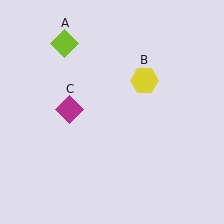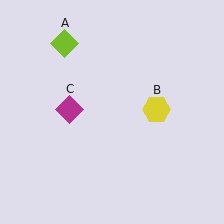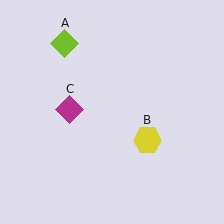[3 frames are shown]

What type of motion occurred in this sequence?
The yellow hexagon (object B) rotated clockwise around the center of the scene.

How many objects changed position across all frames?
1 object changed position: yellow hexagon (object B).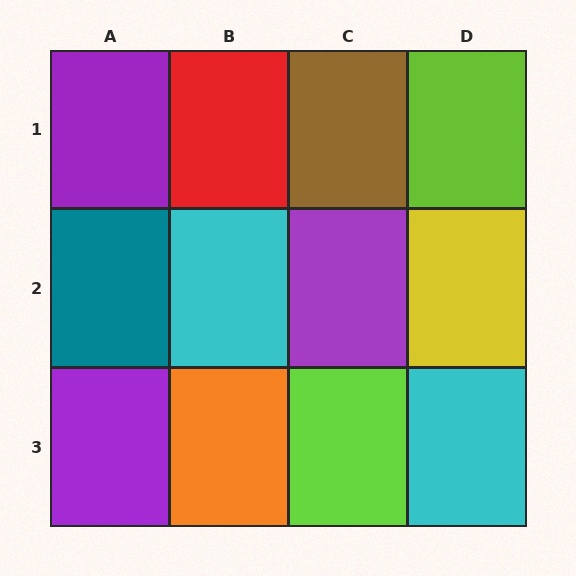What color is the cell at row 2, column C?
Purple.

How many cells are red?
1 cell is red.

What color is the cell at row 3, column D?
Cyan.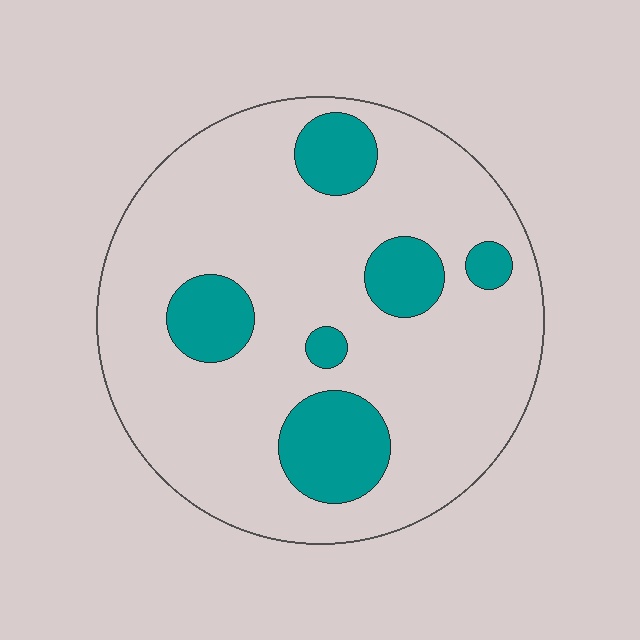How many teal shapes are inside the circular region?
6.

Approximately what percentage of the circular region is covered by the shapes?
Approximately 20%.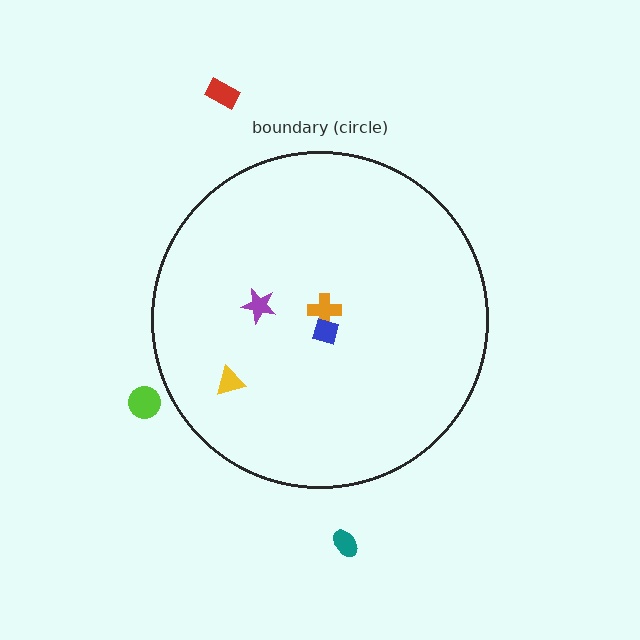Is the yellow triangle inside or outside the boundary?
Inside.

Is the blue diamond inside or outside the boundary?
Inside.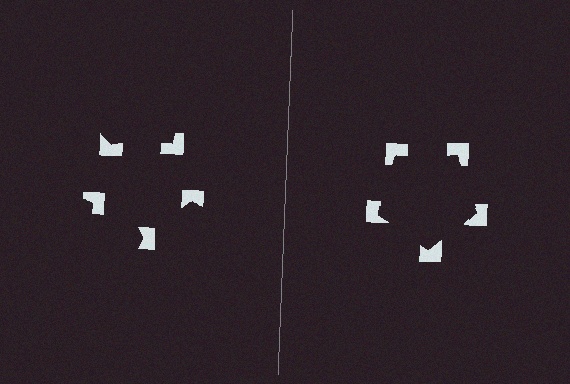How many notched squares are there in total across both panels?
10 — 5 on each side.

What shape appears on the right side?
An illusory pentagon.